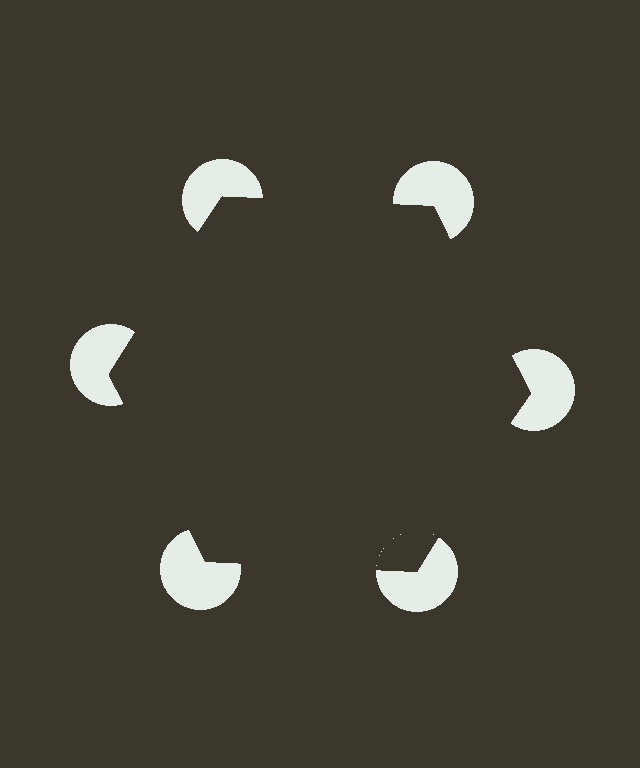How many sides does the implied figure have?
6 sides.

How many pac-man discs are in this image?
There are 6 — one at each vertex of the illusory hexagon.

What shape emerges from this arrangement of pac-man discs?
An illusory hexagon — its edges are inferred from the aligned wedge cuts in the pac-man discs, not physically drawn.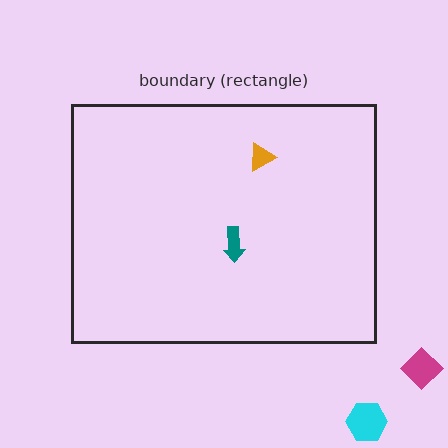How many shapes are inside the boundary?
2 inside, 2 outside.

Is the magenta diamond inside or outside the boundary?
Outside.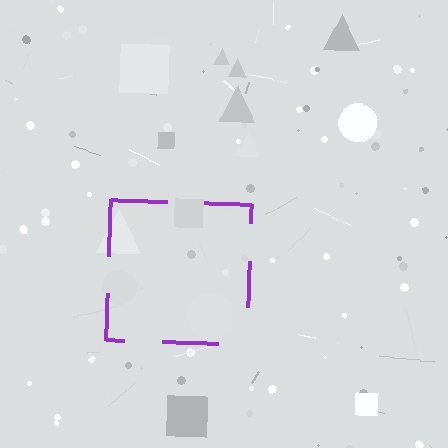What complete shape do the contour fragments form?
The contour fragments form a square.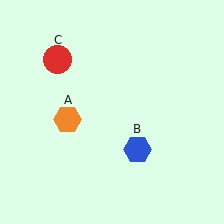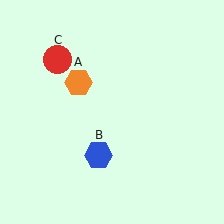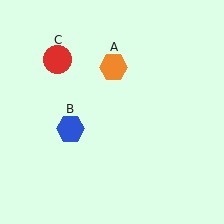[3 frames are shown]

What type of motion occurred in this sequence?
The orange hexagon (object A), blue hexagon (object B) rotated clockwise around the center of the scene.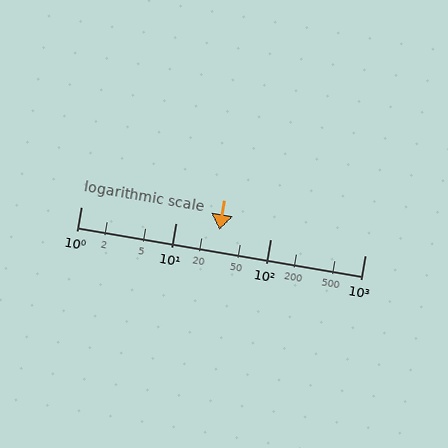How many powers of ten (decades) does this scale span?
The scale spans 3 decades, from 1 to 1000.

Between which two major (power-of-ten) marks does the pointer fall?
The pointer is between 10 and 100.